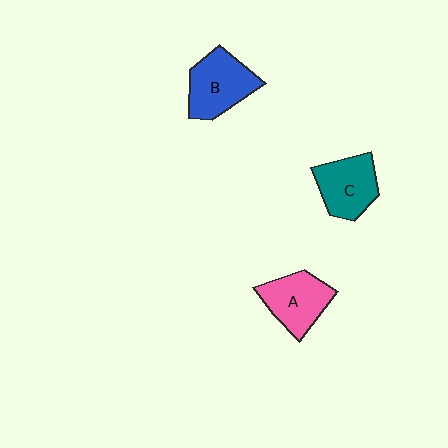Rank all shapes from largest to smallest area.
From largest to smallest: B (blue), A (pink), C (teal).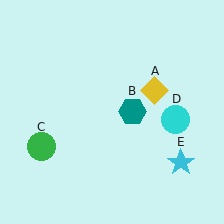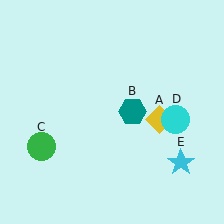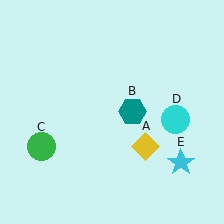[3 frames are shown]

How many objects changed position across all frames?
1 object changed position: yellow diamond (object A).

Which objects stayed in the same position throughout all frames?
Teal hexagon (object B) and green circle (object C) and cyan circle (object D) and cyan star (object E) remained stationary.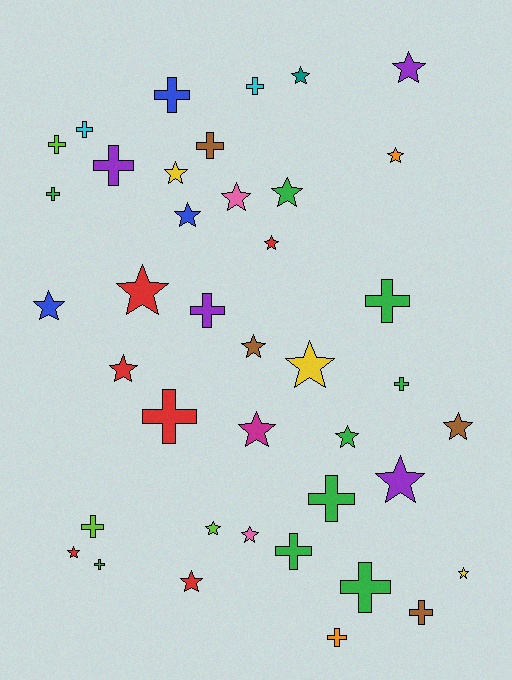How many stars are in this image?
There are 22 stars.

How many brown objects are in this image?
There are 4 brown objects.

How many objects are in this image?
There are 40 objects.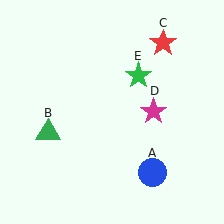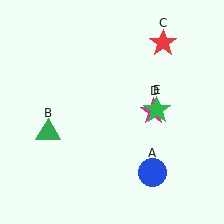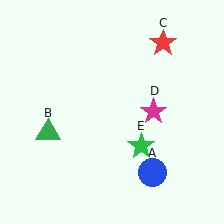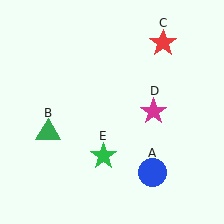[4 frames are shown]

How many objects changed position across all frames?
1 object changed position: green star (object E).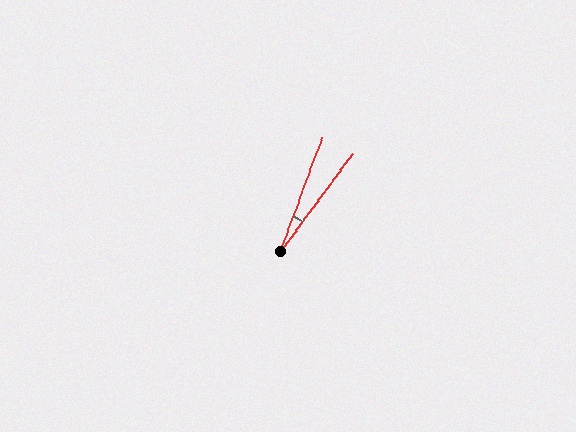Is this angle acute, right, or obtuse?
It is acute.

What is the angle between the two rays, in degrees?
Approximately 16 degrees.